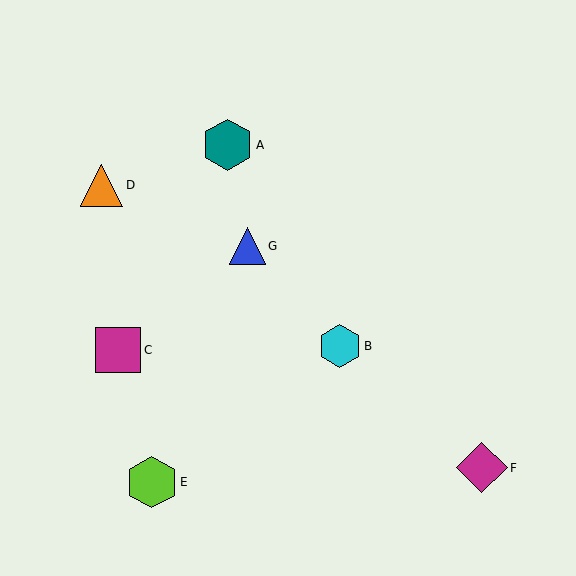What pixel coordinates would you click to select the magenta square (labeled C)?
Click at (118, 350) to select the magenta square C.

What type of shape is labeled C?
Shape C is a magenta square.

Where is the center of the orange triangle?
The center of the orange triangle is at (102, 185).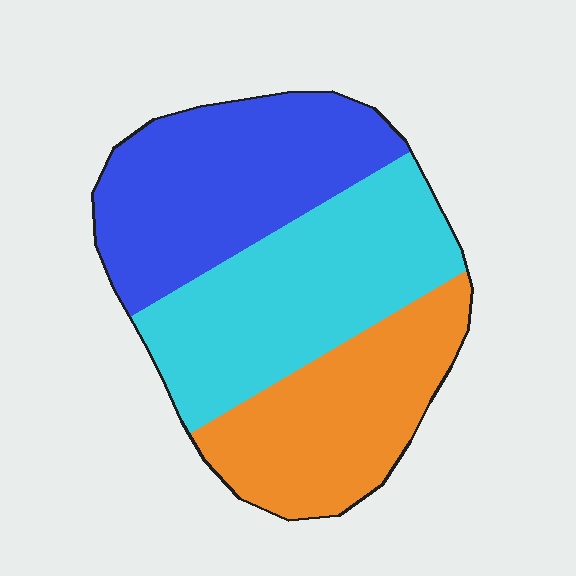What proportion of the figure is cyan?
Cyan covers 37% of the figure.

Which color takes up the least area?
Orange, at roughly 30%.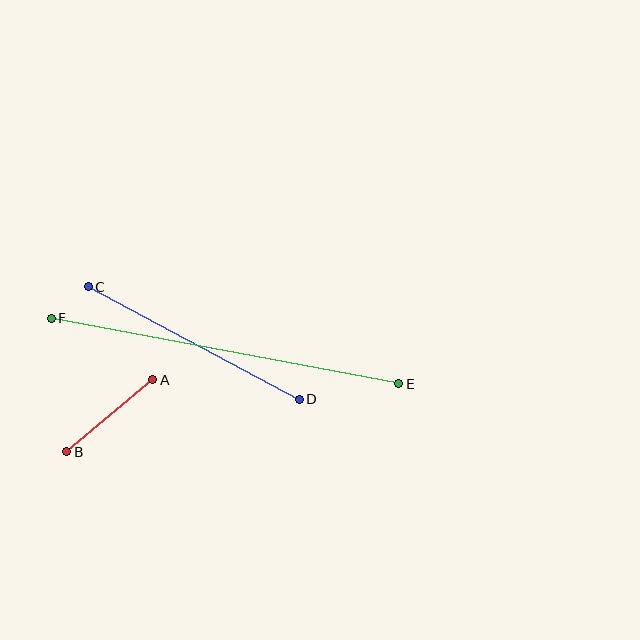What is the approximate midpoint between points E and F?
The midpoint is at approximately (225, 351) pixels.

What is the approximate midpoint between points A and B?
The midpoint is at approximately (110, 416) pixels.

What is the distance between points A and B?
The distance is approximately 112 pixels.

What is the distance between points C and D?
The distance is approximately 239 pixels.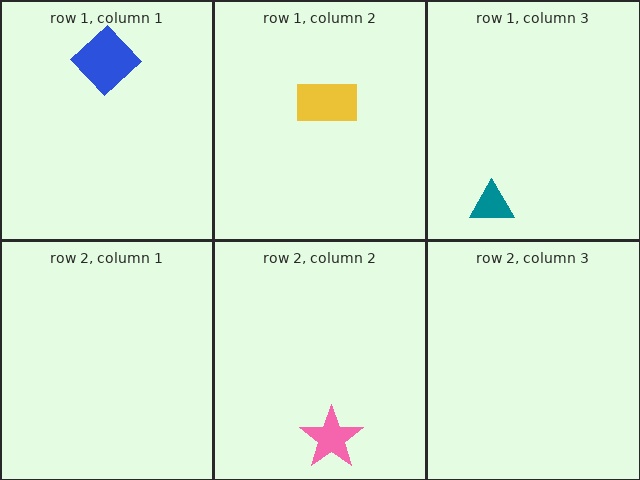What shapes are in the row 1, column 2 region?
The yellow rectangle.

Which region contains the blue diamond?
The row 1, column 1 region.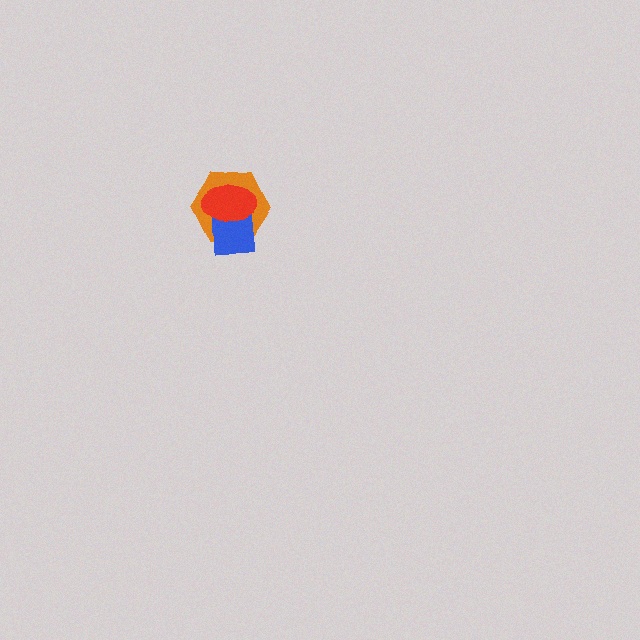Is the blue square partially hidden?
Yes, it is partially covered by another shape.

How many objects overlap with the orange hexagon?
2 objects overlap with the orange hexagon.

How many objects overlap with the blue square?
2 objects overlap with the blue square.